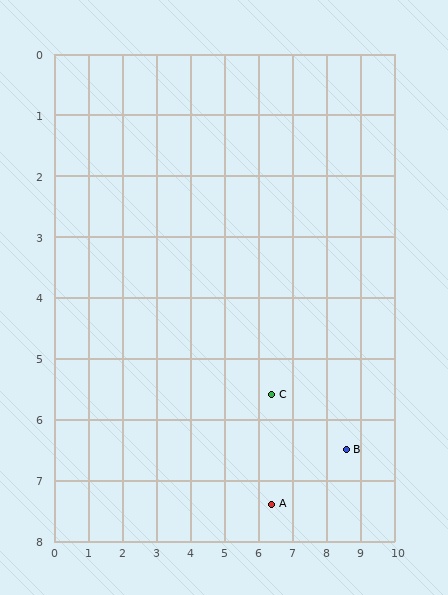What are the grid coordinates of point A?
Point A is at approximately (6.4, 7.4).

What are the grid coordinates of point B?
Point B is at approximately (8.6, 6.5).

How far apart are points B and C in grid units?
Points B and C are about 2.4 grid units apart.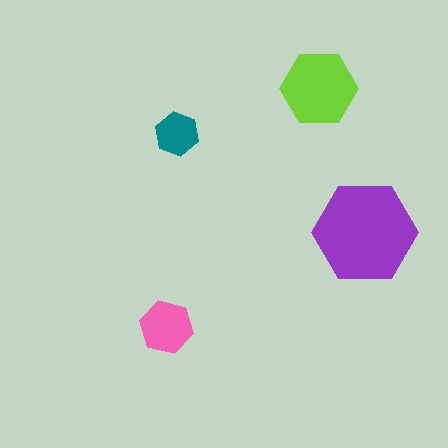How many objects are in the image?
There are 4 objects in the image.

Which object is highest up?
The lime hexagon is topmost.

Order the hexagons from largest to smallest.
the purple one, the lime one, the pink one, the teal one.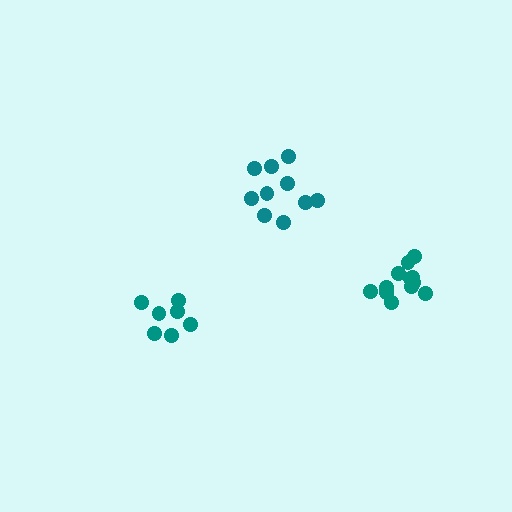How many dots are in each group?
Group 1: 12 dots, Group 2: 10 dots, Group 3: 7 dots (29 total).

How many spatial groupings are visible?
There are 3 spatial groupings.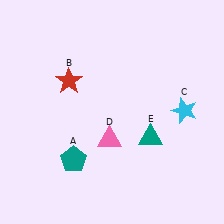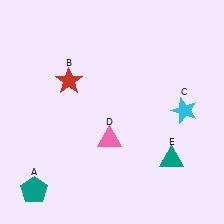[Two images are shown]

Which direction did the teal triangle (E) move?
The teal triangle (E) moved down.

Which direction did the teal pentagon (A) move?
The teal pentagon (A) moved left.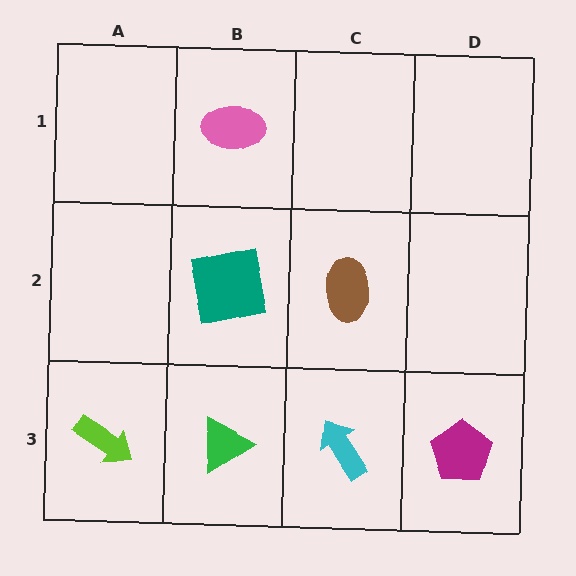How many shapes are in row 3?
4 shapes.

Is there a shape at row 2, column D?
No, that cell is empty.